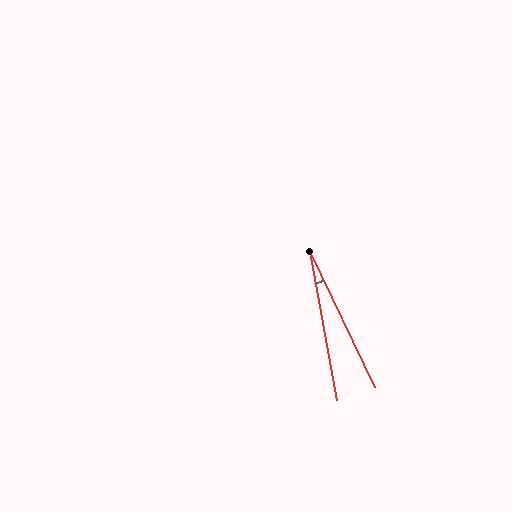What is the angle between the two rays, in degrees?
Approximately 15 degrees.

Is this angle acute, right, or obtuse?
It is acute.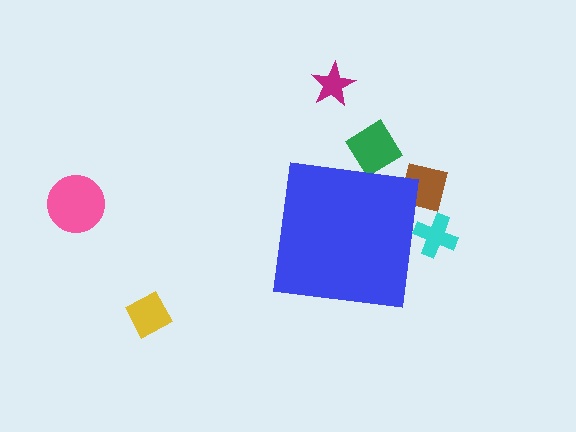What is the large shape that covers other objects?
A blue square.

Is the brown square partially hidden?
Yes, the brown square is partially hidden behind the blue square.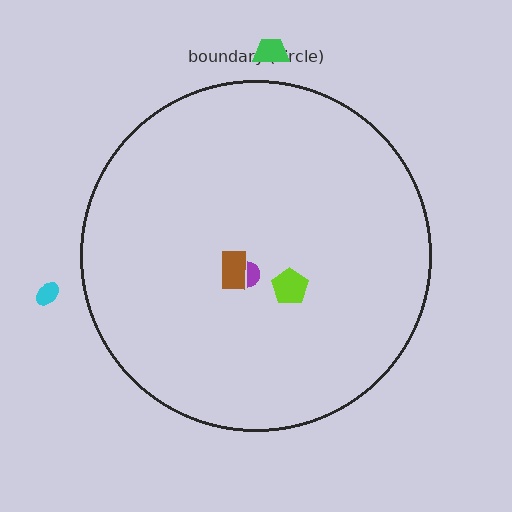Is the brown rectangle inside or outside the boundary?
Inside.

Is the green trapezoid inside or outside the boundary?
Outside.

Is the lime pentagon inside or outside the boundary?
Inside.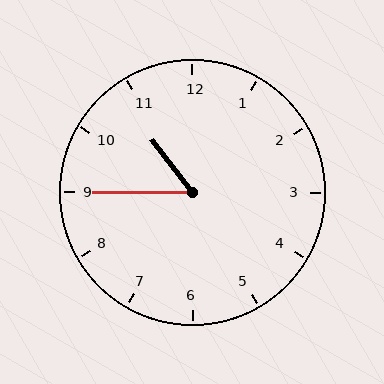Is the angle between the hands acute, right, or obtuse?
It is acute.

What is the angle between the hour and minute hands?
Approximately 52 degrees.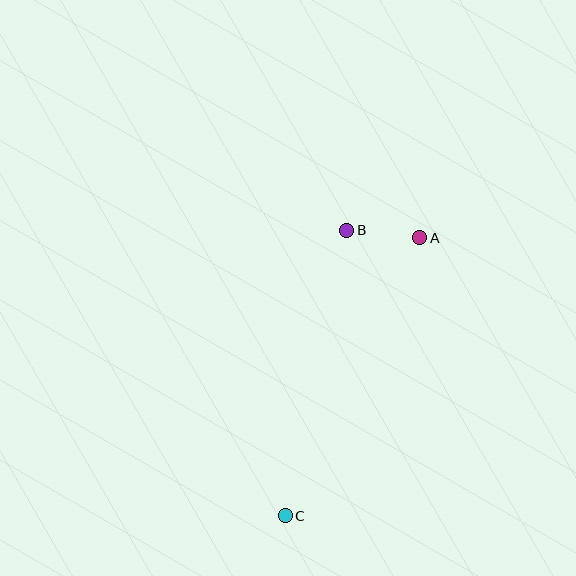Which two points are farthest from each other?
Points A and C are farthest from each other.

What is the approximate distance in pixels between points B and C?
The distance between B and C is approximately 292 pixels.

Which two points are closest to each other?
Points A and B are closest to each other.